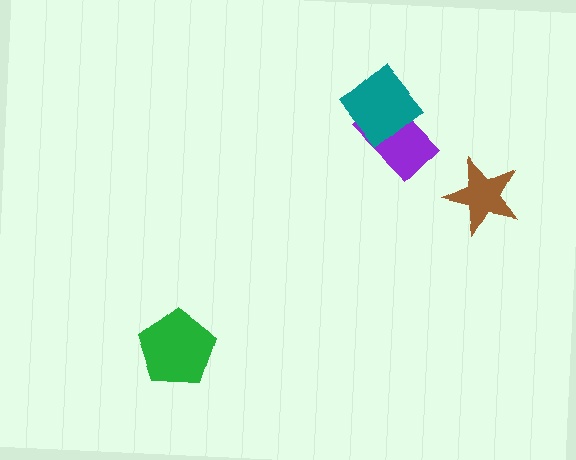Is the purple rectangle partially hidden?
Yes, it is partially covered by another shape.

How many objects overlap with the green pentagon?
0 objects overlap with the green pentagon.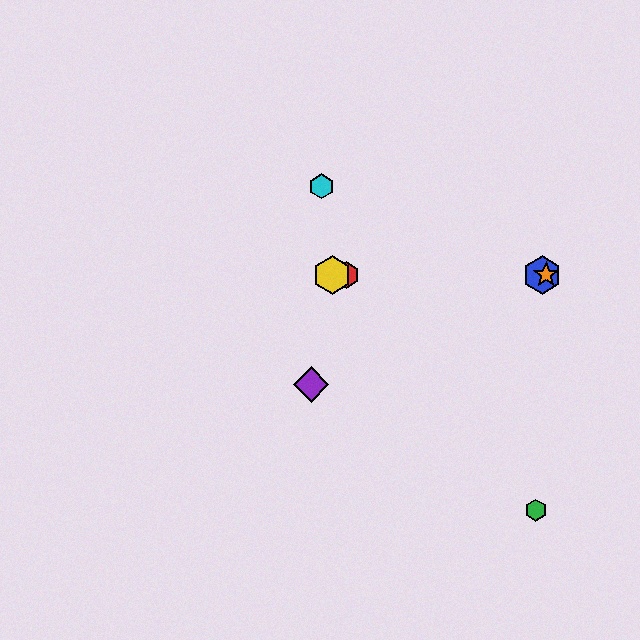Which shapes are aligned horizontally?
The red hexagon, the blue hexagon, the yellow hexagon, the orange star are aligned horizontally.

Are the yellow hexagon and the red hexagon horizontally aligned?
Yes, both are at y≈275.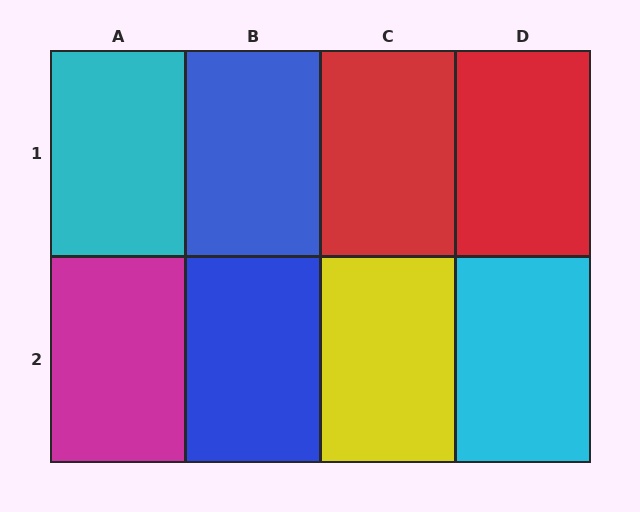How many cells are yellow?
1 cell is yellow.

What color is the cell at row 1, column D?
Red.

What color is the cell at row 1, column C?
Red.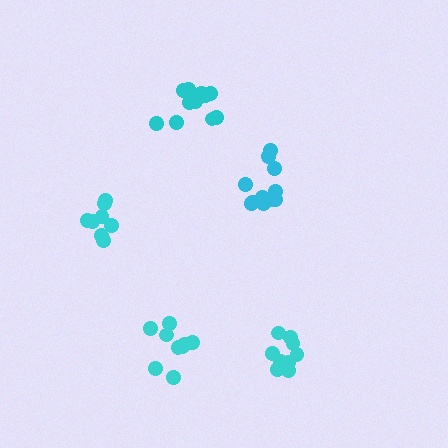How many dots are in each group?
Group 1: 9 dots, Group 2: 8 dots, Group 3: 10 dots, Group 4: 11 dots, Group 5: 11 dots (49 total).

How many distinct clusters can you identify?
There are 5 distinct clusters.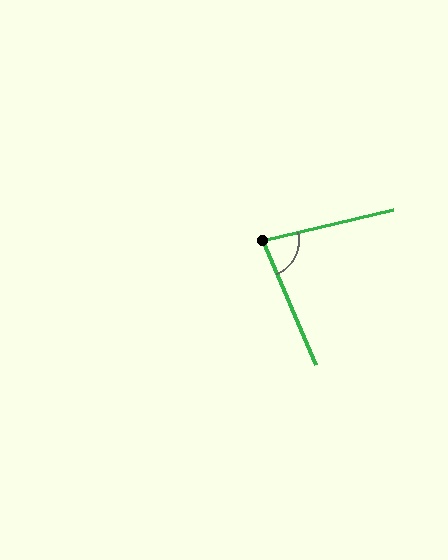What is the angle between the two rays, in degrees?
Approximately 80 degrees.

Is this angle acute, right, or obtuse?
It is acute.